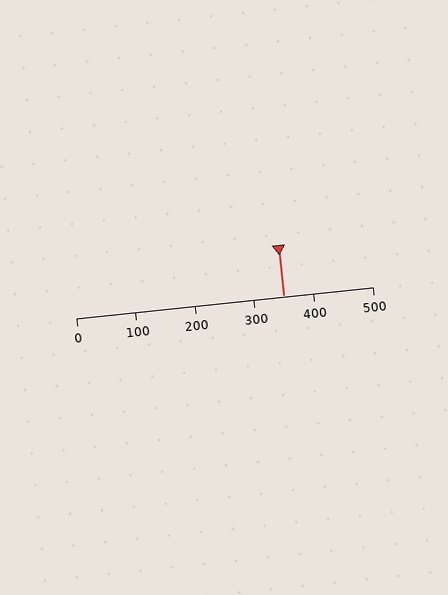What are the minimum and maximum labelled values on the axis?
The axis runs from 0 to 500.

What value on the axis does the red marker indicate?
The marker indicates approximately 350.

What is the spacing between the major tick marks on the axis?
The major ticks are spaced 100 apart.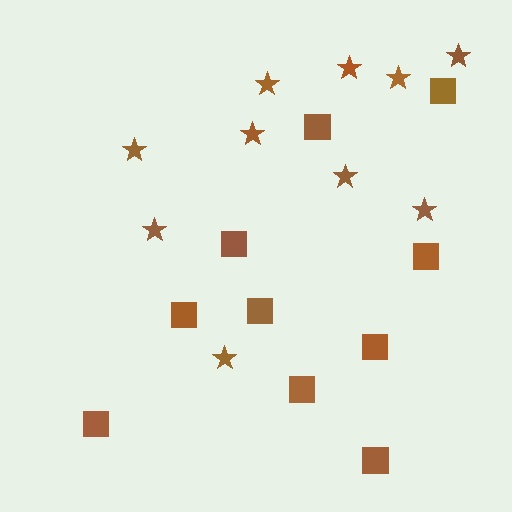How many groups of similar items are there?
There are 2 groups: one group of squares (10) and one group of stars (10).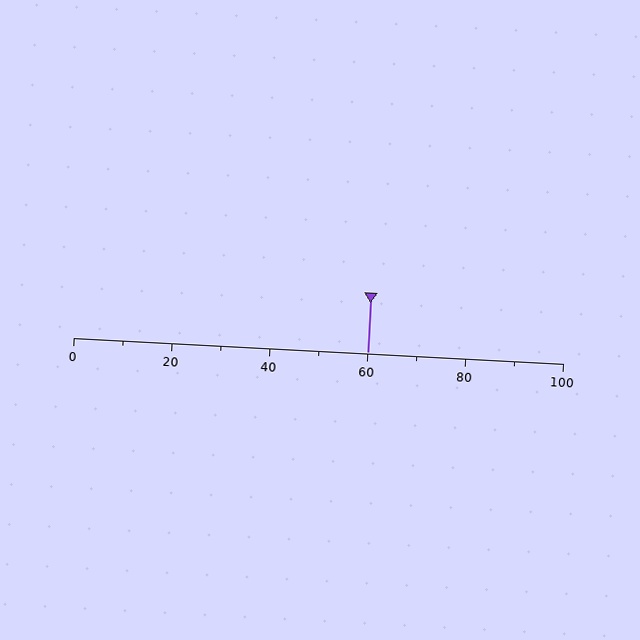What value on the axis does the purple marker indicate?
The marker indicates approximately 60.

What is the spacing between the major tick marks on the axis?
The major ticks are spaced 20 apart.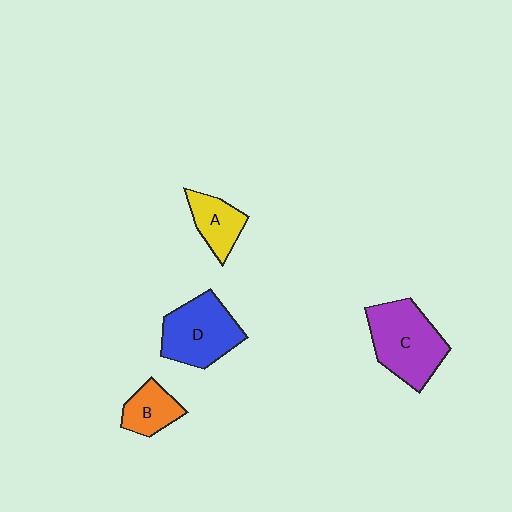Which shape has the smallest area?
Shape B (orange).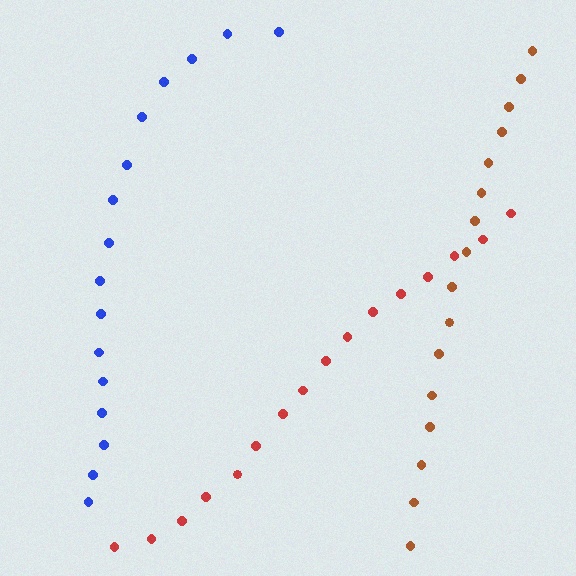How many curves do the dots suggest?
There are 3 distinct paths.